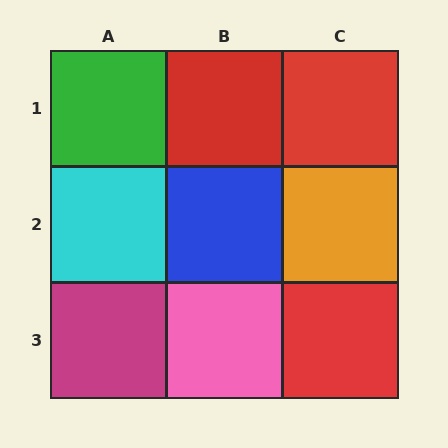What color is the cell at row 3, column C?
Red.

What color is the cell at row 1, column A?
Green.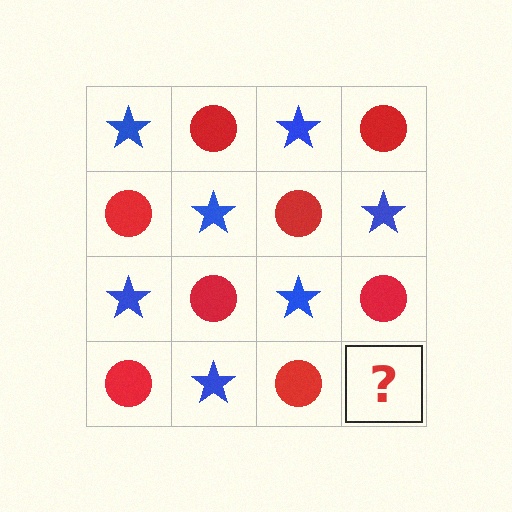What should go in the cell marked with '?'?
The missing cell should contain a blue star.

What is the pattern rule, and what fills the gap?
The rule is that it alternates blue star and red circle in a checkerboard pattern. The gap should be filled with a blue star.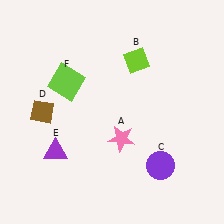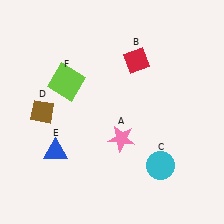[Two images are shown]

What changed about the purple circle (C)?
In Image 1, C is purple. In Image 2, it changed to cyan.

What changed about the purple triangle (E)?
In Image 1, E is purple. In Image 2, it changed to blue.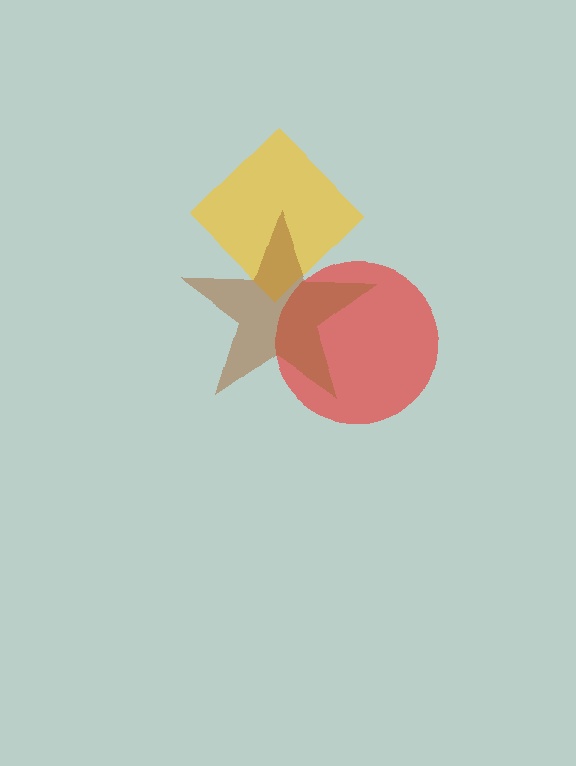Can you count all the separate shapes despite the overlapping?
Yes, there are 3 separate shapes.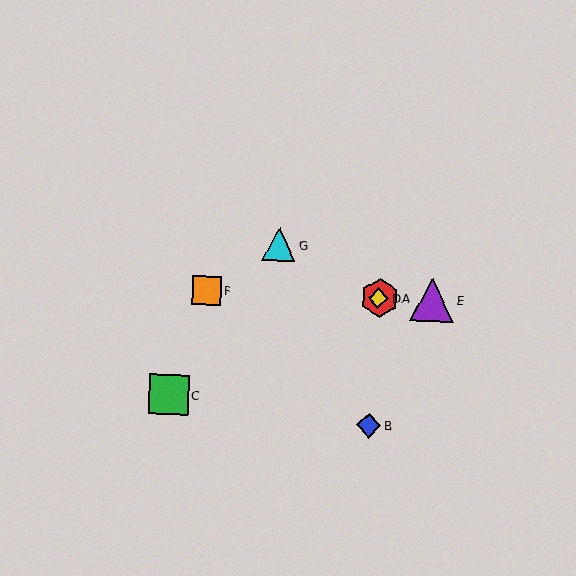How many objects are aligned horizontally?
4 objects (A, D, E, F) are aligned horizontally.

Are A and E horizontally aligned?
Yes, both are at y≈298.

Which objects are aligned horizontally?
Objects A, D, E, F are aligned horizontally.